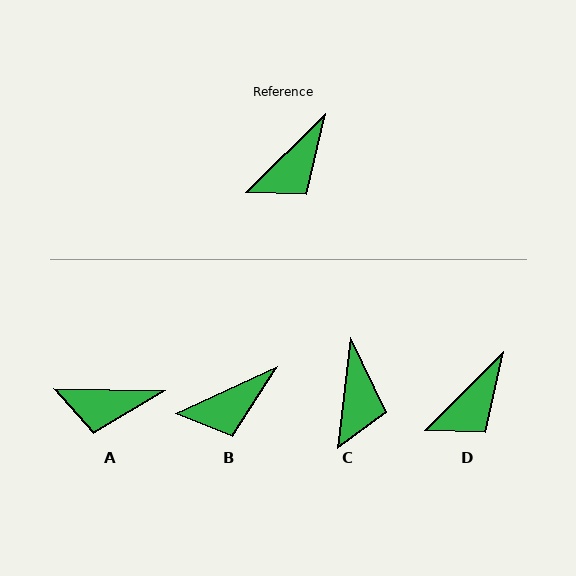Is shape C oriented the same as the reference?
No, it is off by about 38 degrees.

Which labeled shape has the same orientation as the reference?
D.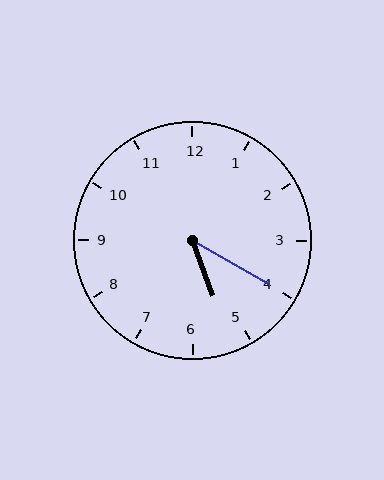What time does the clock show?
5:20.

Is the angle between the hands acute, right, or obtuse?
It is acute.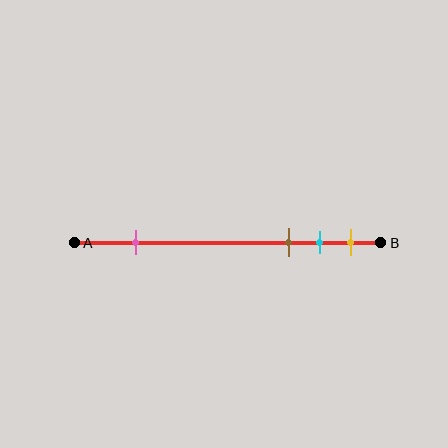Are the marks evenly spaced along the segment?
No, the marks are not evenly spaced.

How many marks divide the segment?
There are 4 marks dividing the segment.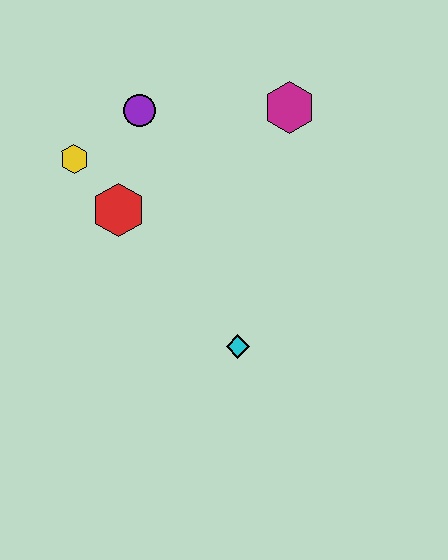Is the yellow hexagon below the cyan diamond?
No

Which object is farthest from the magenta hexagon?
The cyan diamond is farthest from the magenta hexagon.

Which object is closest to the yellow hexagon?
The red hexagon is closest to the yellow hexagon.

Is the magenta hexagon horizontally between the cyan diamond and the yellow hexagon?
No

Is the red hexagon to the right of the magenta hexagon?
No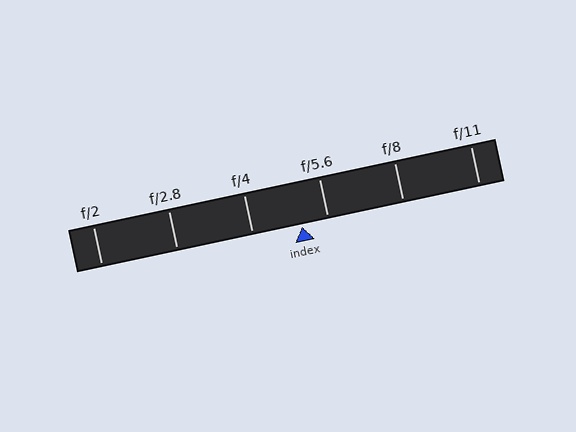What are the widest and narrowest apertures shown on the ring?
The widest aperture shown is f/2 and the narrowest is f/11.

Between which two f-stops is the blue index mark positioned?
The index mark is between f/4 and f/5.6.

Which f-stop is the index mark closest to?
The index mark is closest to f/5.6.